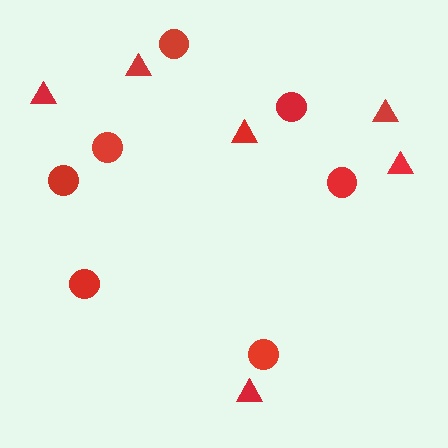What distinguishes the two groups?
There are 2 groups: one group of circles (7) and one group of triangles (6).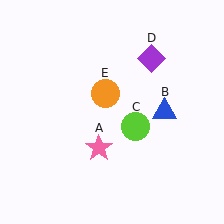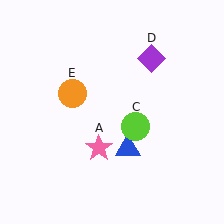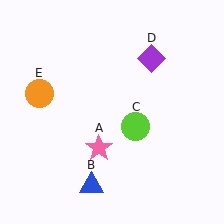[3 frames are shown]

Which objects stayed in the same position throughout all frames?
Pink star (object A) and lime circle (object C) and purple diamond (object D) remained stationary.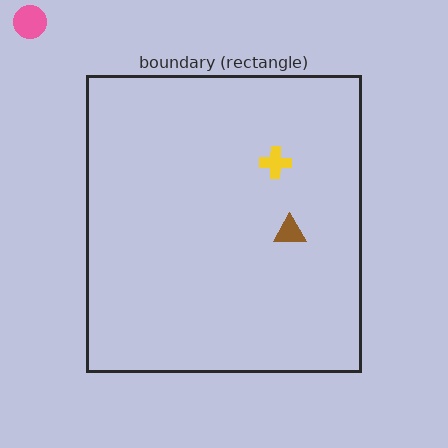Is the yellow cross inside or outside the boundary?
Inside.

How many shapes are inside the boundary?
2 inside, 1 outside.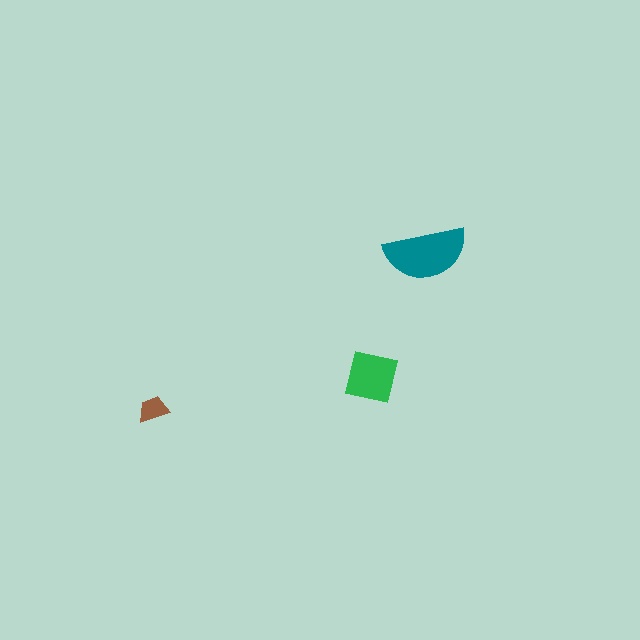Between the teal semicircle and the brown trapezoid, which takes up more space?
The teal semicircle.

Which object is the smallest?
The brown trapezoid.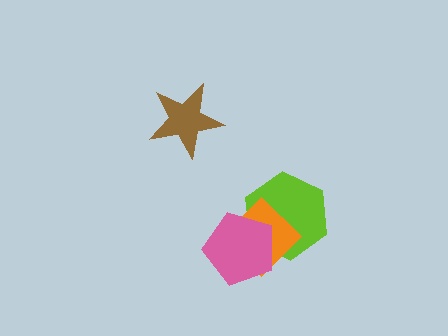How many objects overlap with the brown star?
0 objects overlap with the brown star.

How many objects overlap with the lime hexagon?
2 objects overlap with the lime hexagon.